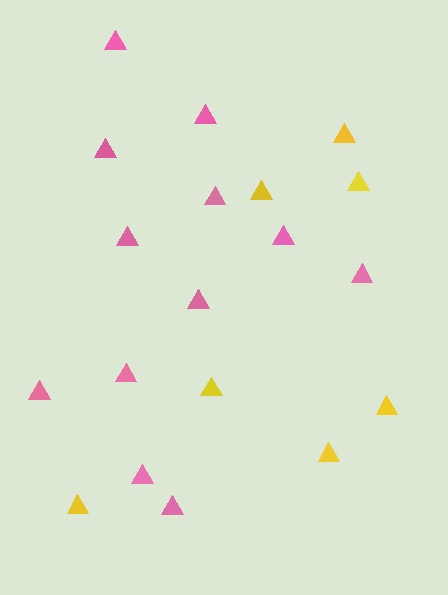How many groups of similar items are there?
There are 2 groups: one group of yellow triangles (7) and one group of pink triangles (12).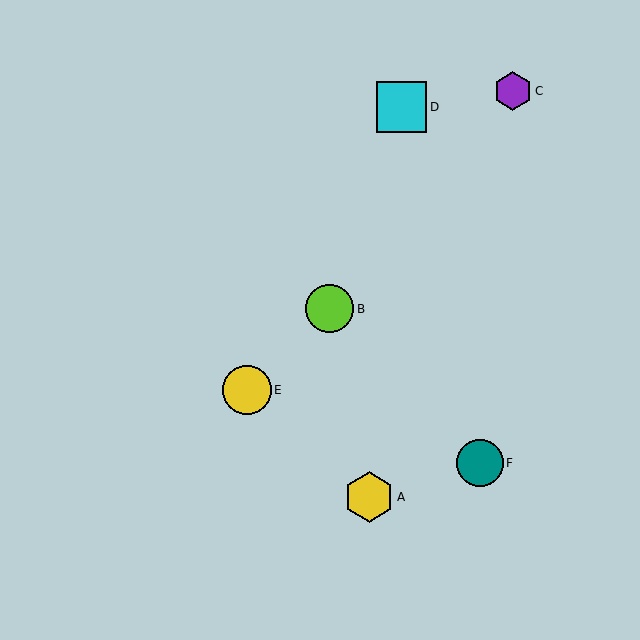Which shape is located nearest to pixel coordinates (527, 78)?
The purple hexagon (labeled C) at (513, 91) is nearest to that location.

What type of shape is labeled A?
Shape A is a yellow hexagon.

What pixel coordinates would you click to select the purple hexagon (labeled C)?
Click at (513, 91) to select the purple hexagon C.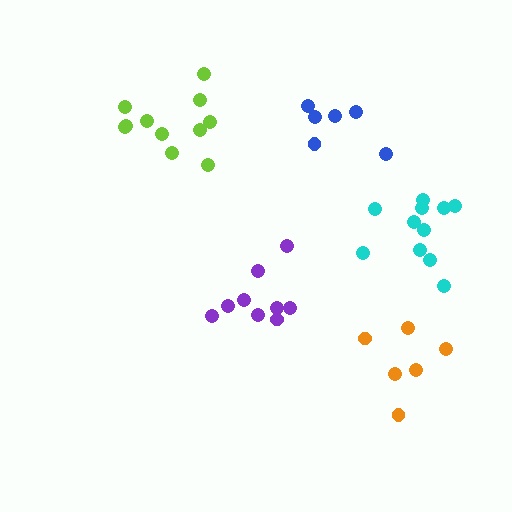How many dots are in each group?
Group 1: 11 dots, Group 2: 6 dots, Group 3: 11 dots, Group 4: 9 dots, Group 5: 6 dots (43 total).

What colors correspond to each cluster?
The clusters are colored: cyan, blue, lime, purple, orange.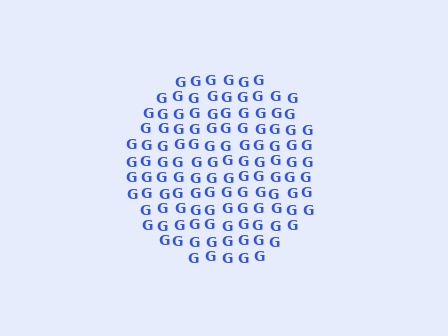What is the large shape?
The large shape is a circle.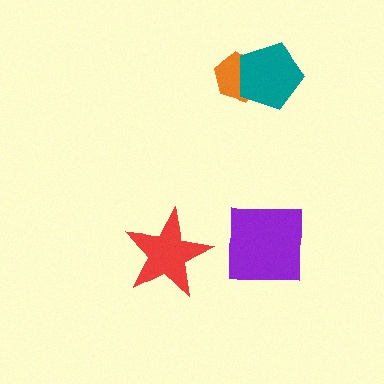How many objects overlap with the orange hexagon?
1 object overlaps with the orange hexagon.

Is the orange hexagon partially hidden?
Yes, it is partially covered by another shape.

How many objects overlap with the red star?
0 objects overlap with the red star.